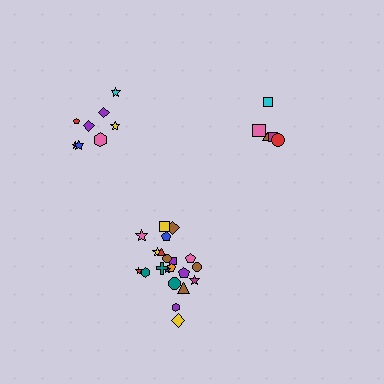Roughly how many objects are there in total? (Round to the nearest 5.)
Roughly 35 objects in total.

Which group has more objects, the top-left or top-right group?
The top-left group.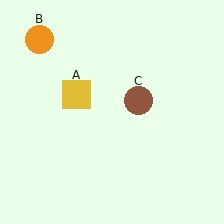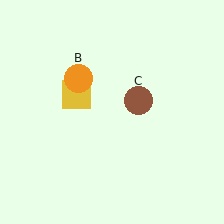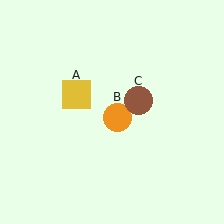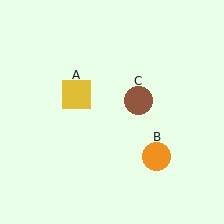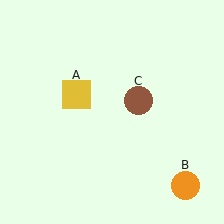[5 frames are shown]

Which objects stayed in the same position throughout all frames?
Yellow square (object A) and brown circle (object C) remained stationary.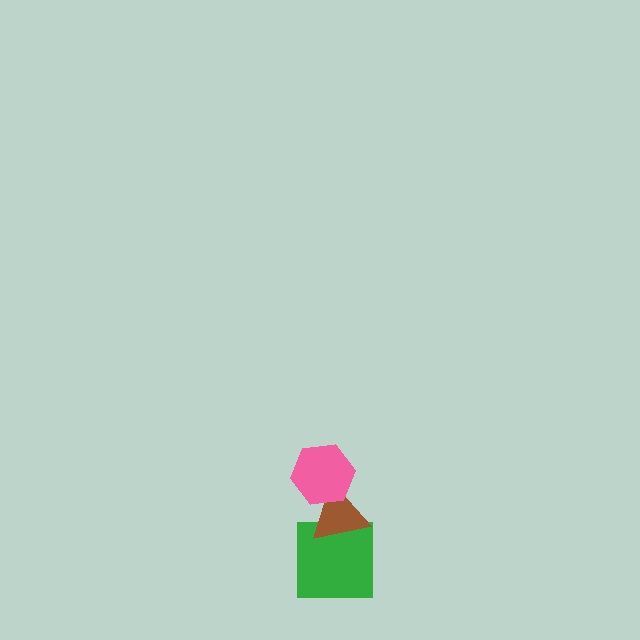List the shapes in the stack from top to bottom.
From top to bottom: the pink hexagon, the brown triangle, the green square.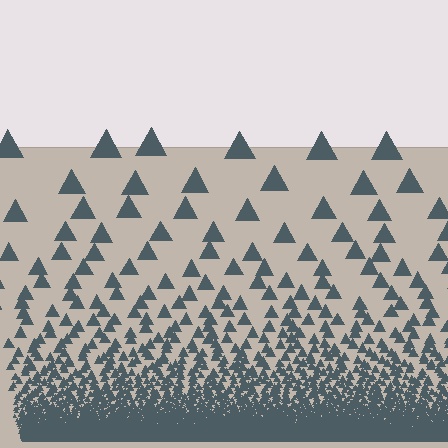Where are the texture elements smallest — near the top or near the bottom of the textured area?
Near the bottom.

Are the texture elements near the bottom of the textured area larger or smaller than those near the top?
Smaller. The gradient is inverted — elements near the bottom are smaller and denser.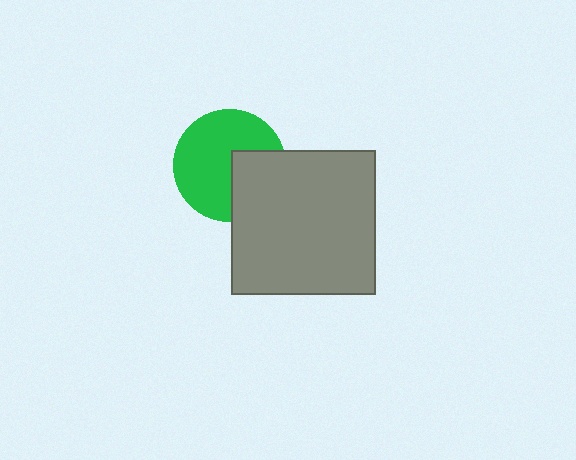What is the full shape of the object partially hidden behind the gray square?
The partially hidden object is a green circle.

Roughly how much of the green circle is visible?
Most of it is visible (roughly 68%).